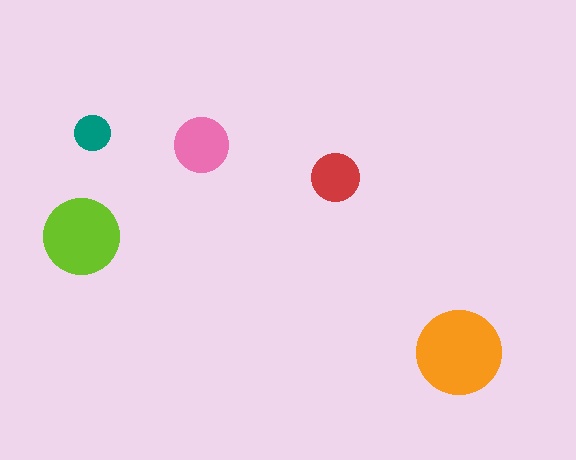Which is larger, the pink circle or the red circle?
The pink one.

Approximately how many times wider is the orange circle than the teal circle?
About 2.5 times wider.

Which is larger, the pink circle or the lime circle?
The lime one.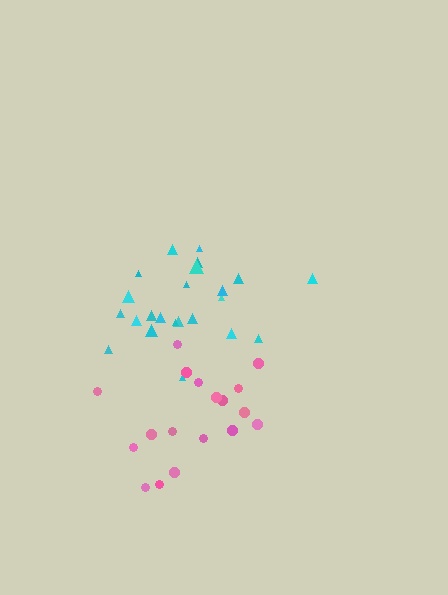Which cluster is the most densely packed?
Cyan.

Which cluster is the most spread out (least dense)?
Pink.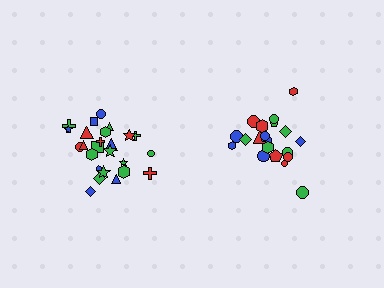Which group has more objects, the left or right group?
The left group.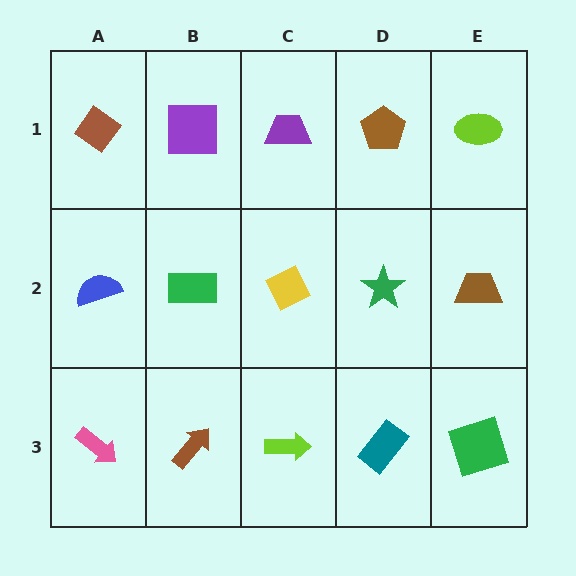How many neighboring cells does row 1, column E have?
2.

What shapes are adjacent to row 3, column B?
A green rectangle (row 2, column B), a pink arrow (row 3, column A), a lime arrow (row 3, column C).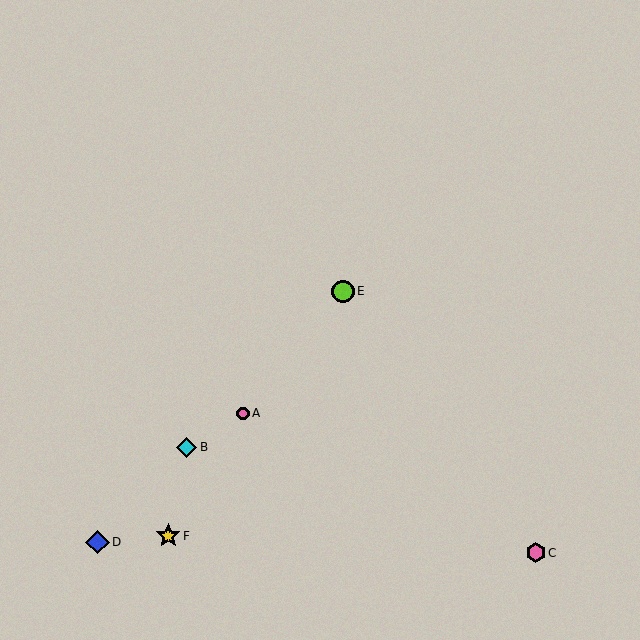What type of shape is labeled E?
Shape E is a lime circle.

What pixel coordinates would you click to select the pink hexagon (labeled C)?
Click at (536, 553) to select the pink hexagon C.